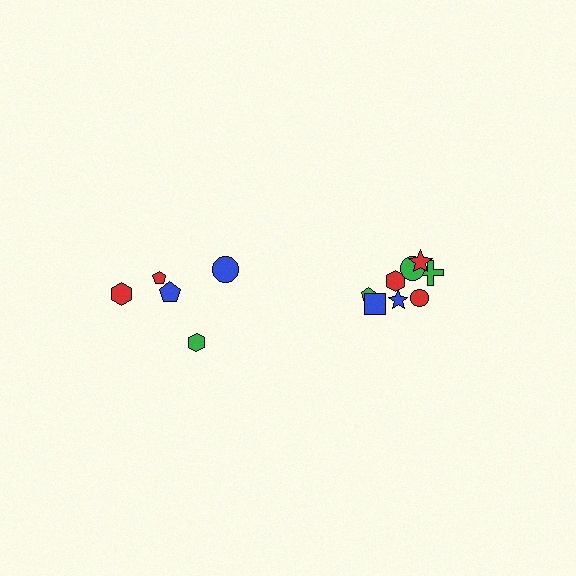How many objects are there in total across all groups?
There are 13 objects.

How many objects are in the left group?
There are 5 objects.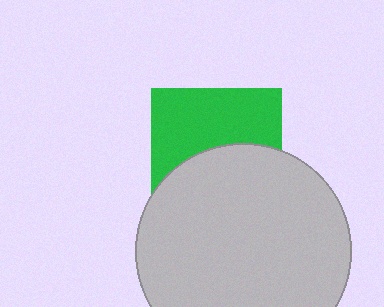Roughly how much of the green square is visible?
About half of it is visible (roughly 51%).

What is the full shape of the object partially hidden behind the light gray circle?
The partially hidden object is a green square.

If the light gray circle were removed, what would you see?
You would see the complete green square.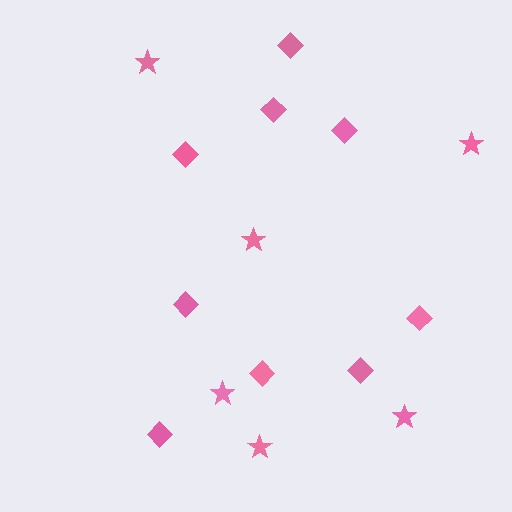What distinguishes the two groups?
There are 2 groups: one group of diamonds (9) and one group of stars (6).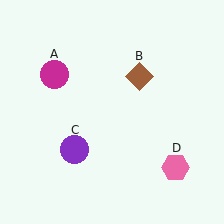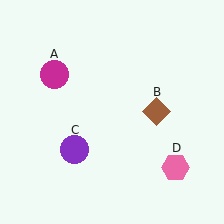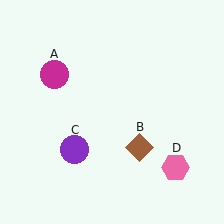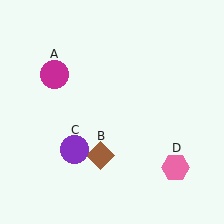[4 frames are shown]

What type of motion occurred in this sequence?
The brown diamond (object B) rotated clockwise around the center of the scene.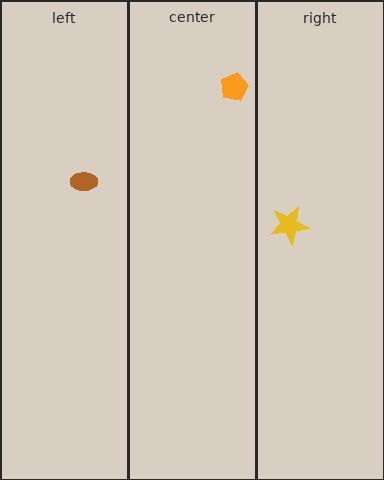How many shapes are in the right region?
1.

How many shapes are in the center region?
1.